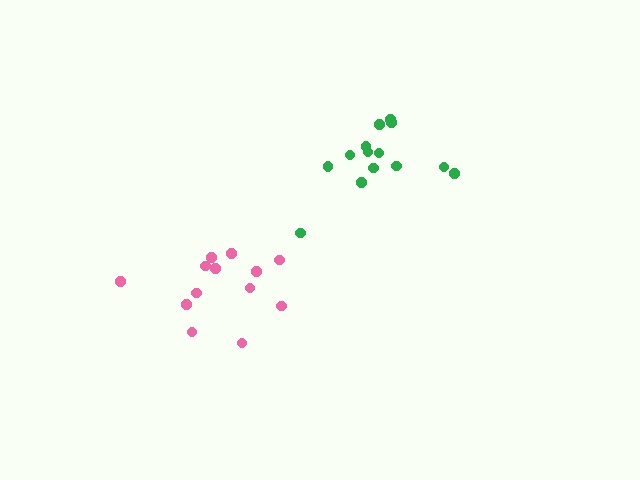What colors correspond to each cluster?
The clusters are colored: pink, green.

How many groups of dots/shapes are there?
There are 2 groups.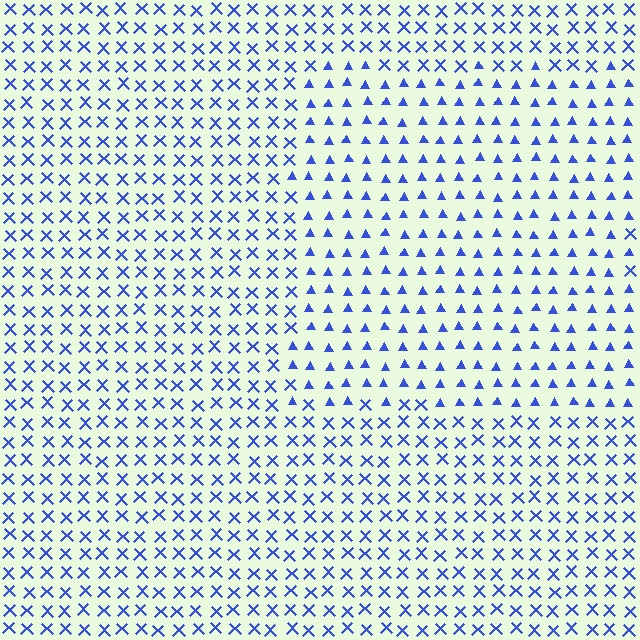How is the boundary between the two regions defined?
The boundary is defined by a change in element shape: triangles inside vs. X marks outside. All elements share the same color and spacing.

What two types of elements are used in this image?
The image uses triangles inside the rectangle region and X marks outside it.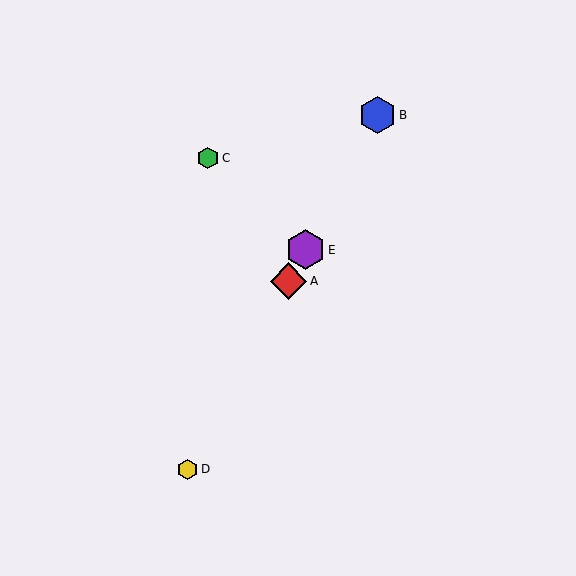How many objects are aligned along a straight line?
4 objects (A, B, D, E) are aligned along a straight line.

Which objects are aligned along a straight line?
Objects A, B, D, E are aligned along a straight line.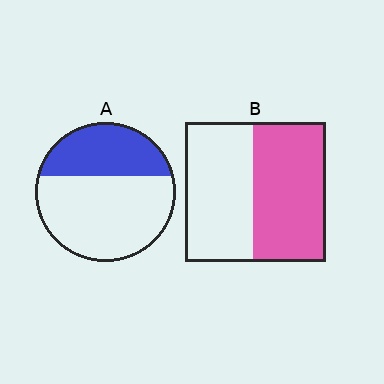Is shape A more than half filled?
No.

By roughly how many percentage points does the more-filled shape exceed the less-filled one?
By roughly 15 percentage points (B over A).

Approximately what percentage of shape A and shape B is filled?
A is approximately 35% and B is approximately 50%.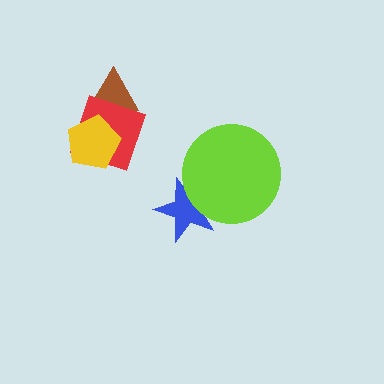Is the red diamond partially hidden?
Yes, it is partially covered by another shape.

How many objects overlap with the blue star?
1 object overlaps with the blue star.